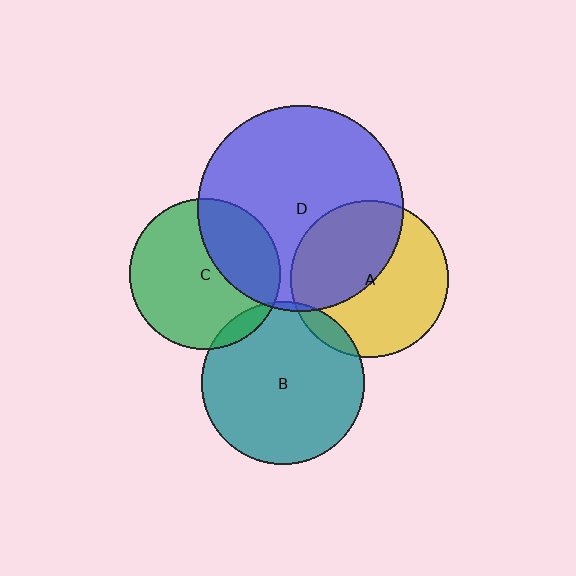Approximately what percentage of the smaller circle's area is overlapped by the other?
Approximately 5%.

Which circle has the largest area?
Circle D (blue).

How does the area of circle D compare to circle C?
Approximately 1.9 times.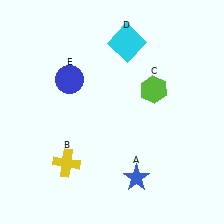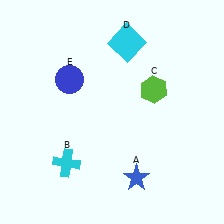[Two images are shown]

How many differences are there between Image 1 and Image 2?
There is 1 difference between the two images.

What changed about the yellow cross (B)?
In Image 1, B is yellow. In Image 2, it changed to cyan.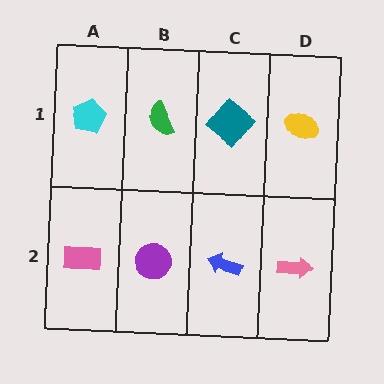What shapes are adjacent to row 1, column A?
A pink rectangle (row 2, column A), a green semicircle (row 1, column B).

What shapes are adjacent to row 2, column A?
A cyan pentagon (row 1, column A), a purple circle (row 2, column B).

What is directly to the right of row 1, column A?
A green semicircle.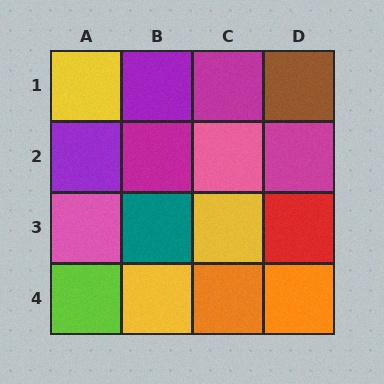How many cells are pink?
2 cells are pink.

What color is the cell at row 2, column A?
Purple.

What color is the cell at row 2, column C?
Pink.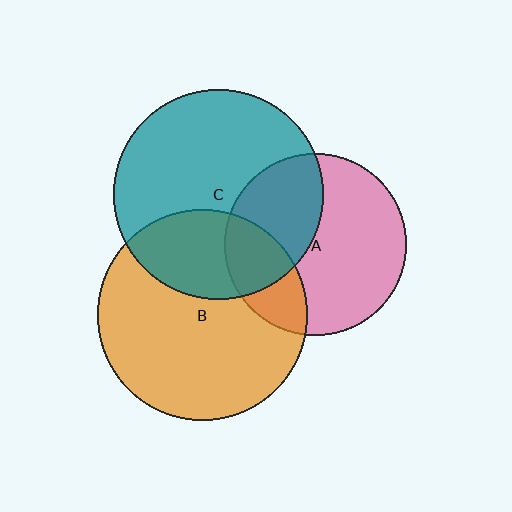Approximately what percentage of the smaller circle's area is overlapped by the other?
Approximately 40%.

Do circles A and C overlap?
Yes.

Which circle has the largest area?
Circle C (teal).